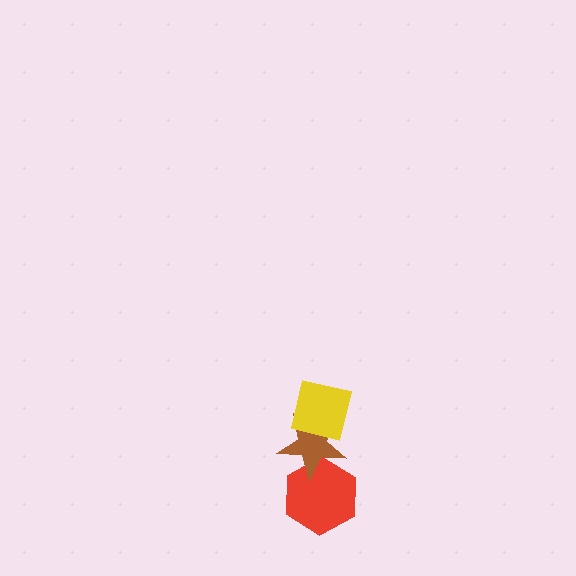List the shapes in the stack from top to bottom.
From top to bottom: the yellow square, the brown star, the red hexagon.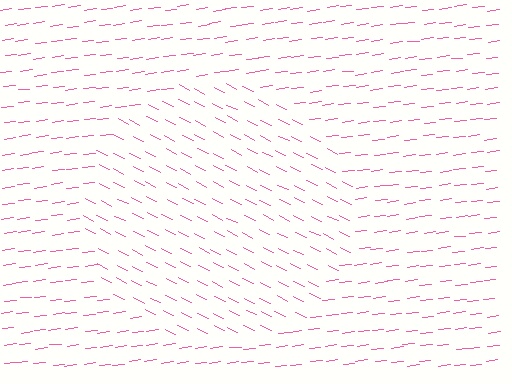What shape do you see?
I see a circle.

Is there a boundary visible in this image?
Yes, there is a texture boundary formed by a change in line orientation.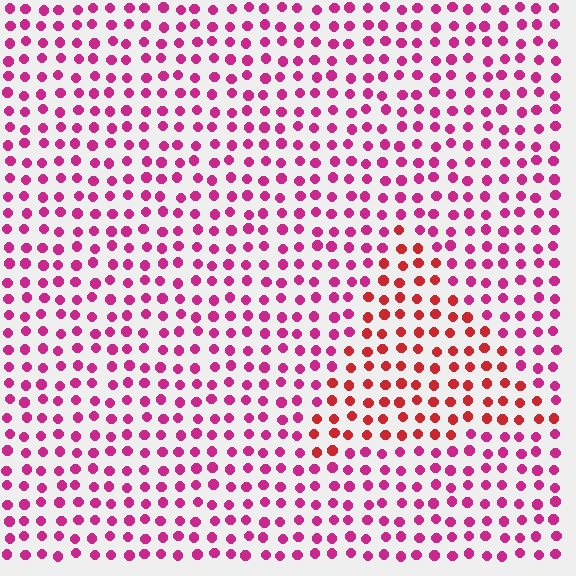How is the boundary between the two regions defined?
The boundary is defined purely by a slight shift in hue (about 35 degrees). Spacing, size, and orientation are identical on both sides.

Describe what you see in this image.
The image is filled with small magenta elements in a uniform arrangement. A triangle-shaped region is visible where the elements are tinted to a slightly different hue, forming a subtle color boundary.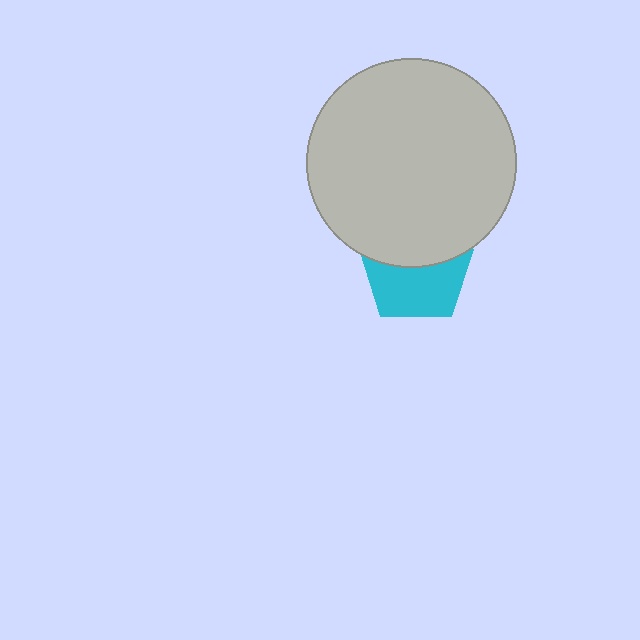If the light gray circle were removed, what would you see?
You would see the complete cyan pentagon.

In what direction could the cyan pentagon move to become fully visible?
The cyan pentagon could move down. That would shift it out from behind the light gray circle entirely.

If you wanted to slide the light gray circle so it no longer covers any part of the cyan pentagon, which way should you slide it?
Slide it up — that is the most direct way to separate the two shapes.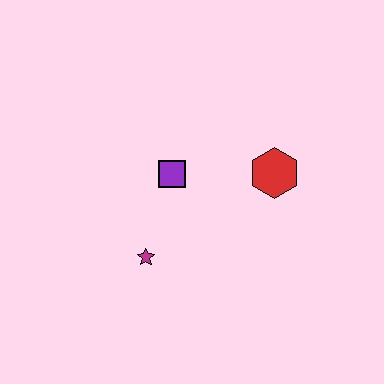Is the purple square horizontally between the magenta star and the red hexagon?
Yes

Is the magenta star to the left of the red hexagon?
Yes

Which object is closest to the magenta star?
The purple square is closest to the magenta star.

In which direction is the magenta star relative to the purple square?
The magenta star is below the purple square.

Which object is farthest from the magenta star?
The red hexagon is farthest from the magenta star.